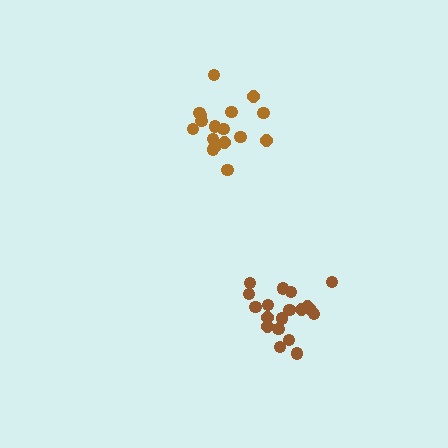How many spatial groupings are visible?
There are 2 spatial groupings.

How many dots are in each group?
Group 1: 19 dots, Group 2: 17 dots (36 total).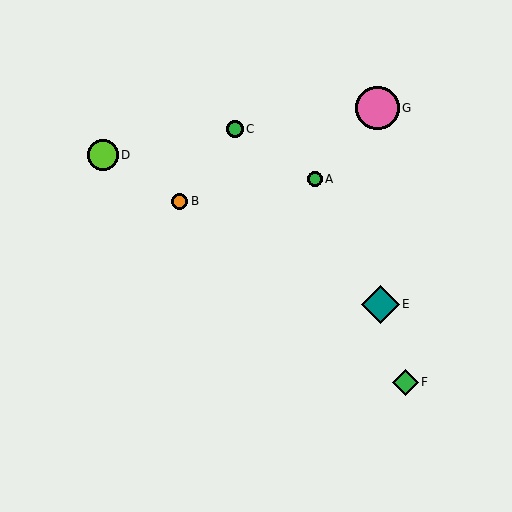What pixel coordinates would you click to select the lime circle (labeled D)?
Click at (103, 155) to select the lime circle D.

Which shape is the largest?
The pink circle (labeled G) is the largest.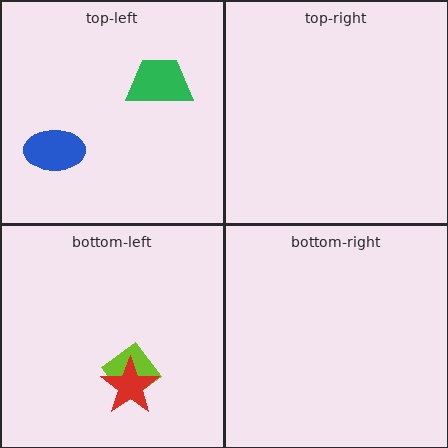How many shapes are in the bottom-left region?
2.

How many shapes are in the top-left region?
2.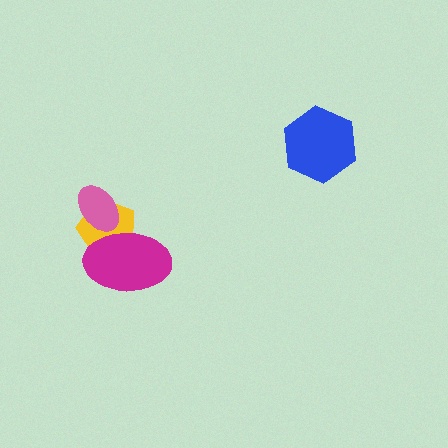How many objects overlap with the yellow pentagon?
2 objects overlap with the yellow pentagon.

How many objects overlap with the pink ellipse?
2 objects overlap with the pink ellipse.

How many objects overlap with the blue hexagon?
0 objects overlap with the blue hexagon.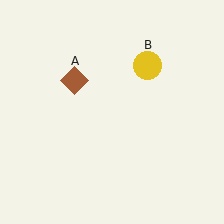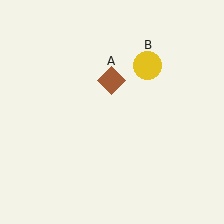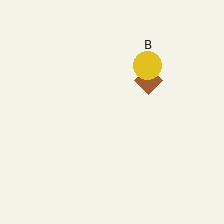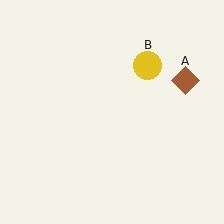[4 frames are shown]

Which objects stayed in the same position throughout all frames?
Yellow circle (object B) remained stationary.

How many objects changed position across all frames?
1 object changed position: brown diamond (object A).